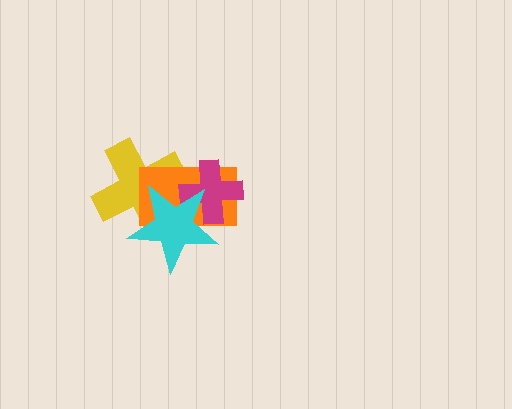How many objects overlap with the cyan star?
3 objects overlap with the cyan star.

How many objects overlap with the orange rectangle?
3 objects overlap with the orange rectangle.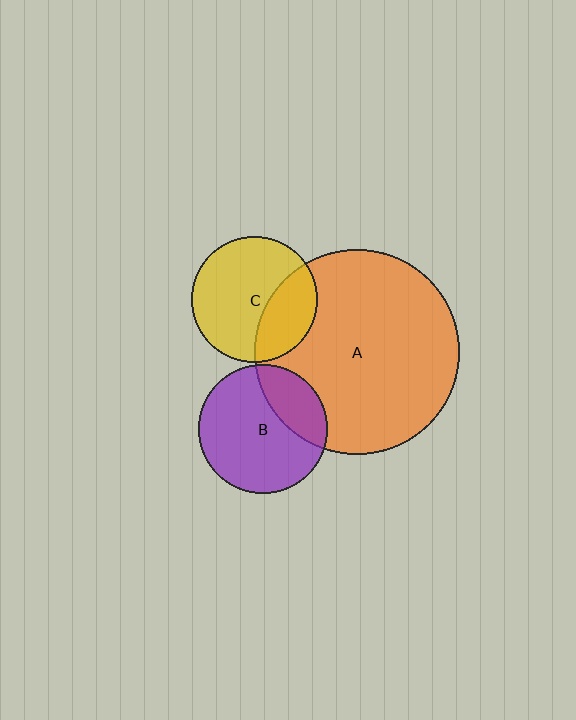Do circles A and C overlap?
Yes.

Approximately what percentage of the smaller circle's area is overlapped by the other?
Approximately 30%.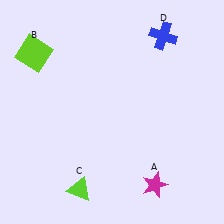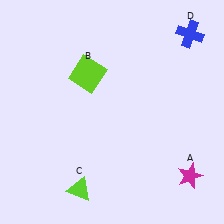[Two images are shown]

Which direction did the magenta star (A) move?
The magenta star (A) moved right.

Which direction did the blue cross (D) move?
The blue cross (D) moved right.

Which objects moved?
The objects that moved are: the magenta star (A), the lime square (B), the blue cross (D).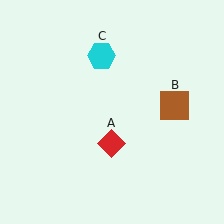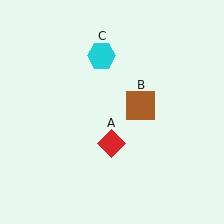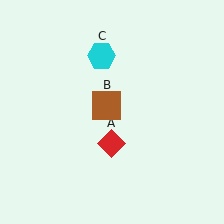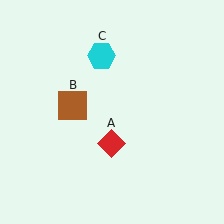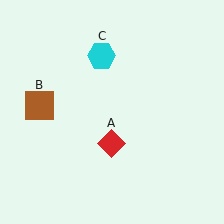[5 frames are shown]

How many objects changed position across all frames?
1 object changed position: brown square (object B).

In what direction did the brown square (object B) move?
The brown square (object B) moved left.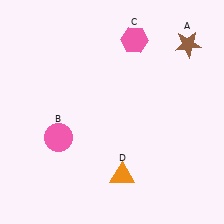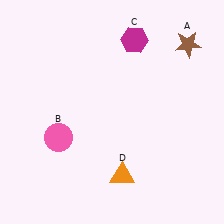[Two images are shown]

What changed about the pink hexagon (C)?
In Image 1, C is pink. In Image 2, it changed to magenta.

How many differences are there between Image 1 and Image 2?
There is 1 difference between the two images.